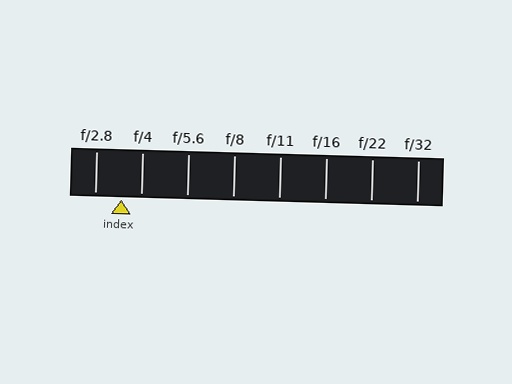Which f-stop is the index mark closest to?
The index mark is closest to f/4.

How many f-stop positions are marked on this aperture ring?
There are 8 f-stop positions marked.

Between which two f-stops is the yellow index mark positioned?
The index mark is between f/2.8 and f/4.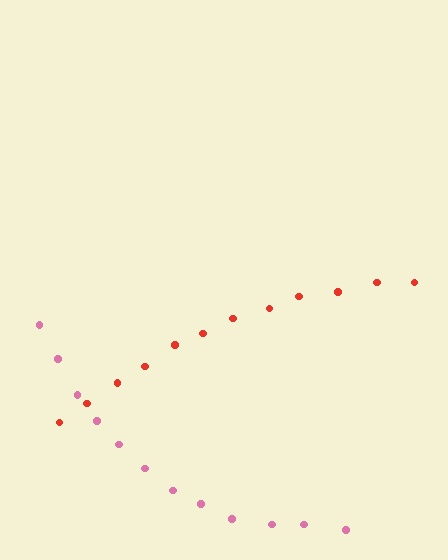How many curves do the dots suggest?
There are 2 distinct paths.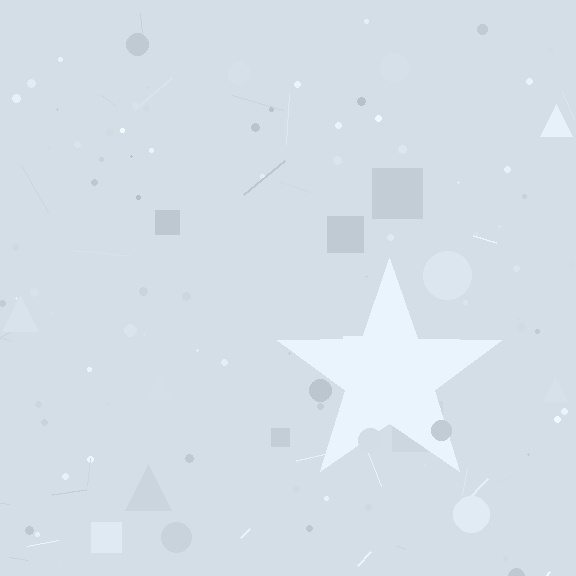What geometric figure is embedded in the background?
A star is embedded in the background.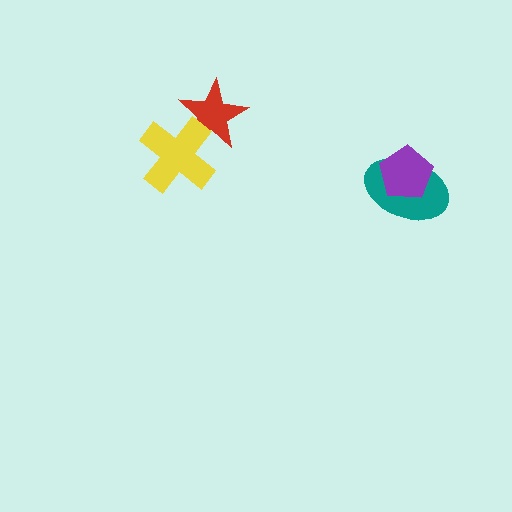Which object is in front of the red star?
The yellow cross is in front of the red star.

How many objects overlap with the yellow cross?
1 object overlaps with the yellow cross.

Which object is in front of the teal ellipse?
The purple pentagon is in front of the teal ellipse.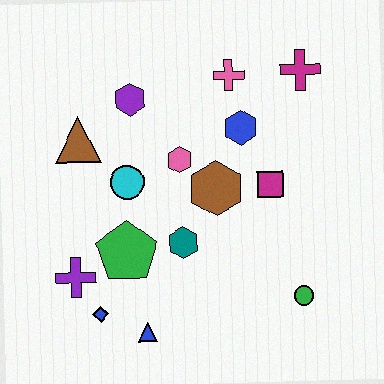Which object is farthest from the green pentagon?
The magenta cross is farthest from the green pentagon.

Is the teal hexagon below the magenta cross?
Yes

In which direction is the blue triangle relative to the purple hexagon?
The blue triangle is below the purple hexagon.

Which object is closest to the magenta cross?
The pink cross is closest to the magenta cross.